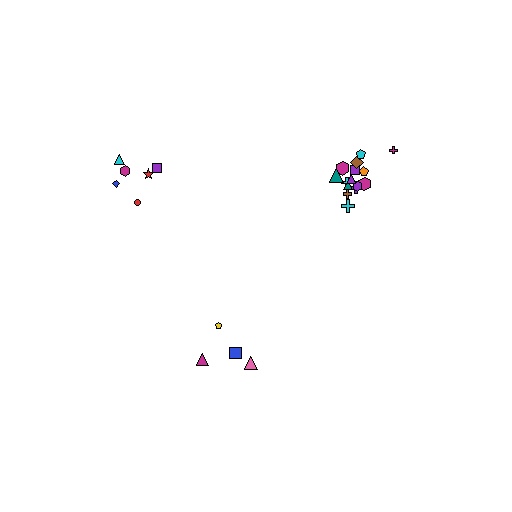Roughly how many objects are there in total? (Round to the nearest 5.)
Roughly 25 objects in total.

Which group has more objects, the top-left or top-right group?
The top-right group.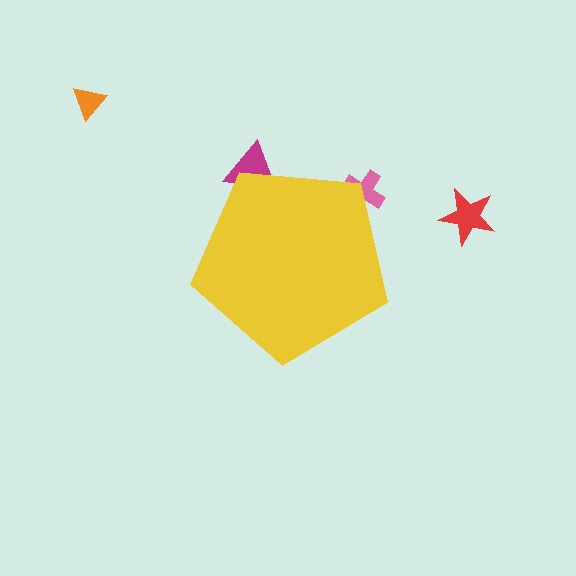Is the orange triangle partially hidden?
No, the orange triangle is fully visible.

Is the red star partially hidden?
No, the red star is fully visible.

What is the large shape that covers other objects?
A yellow pentagon.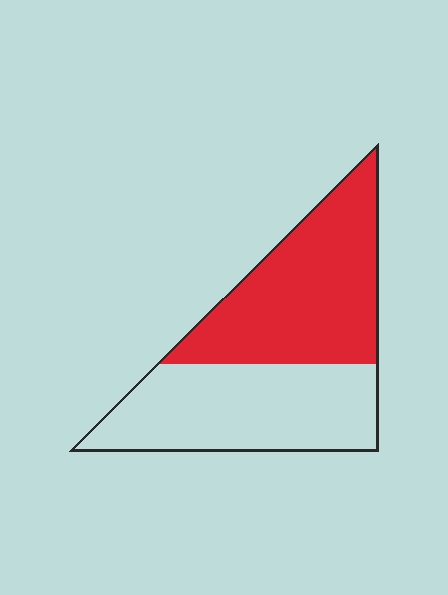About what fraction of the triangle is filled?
About one half (1/2).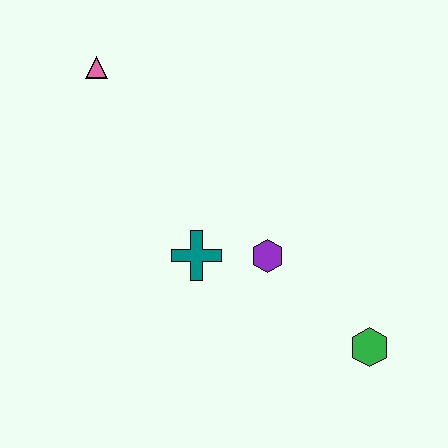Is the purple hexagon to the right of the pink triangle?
Yes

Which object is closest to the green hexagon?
The purple hexagon is closest to the green hexagon.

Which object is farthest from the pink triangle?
The green hexagon is farthest from the pink triangle.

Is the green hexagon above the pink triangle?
No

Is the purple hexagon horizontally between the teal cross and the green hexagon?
Yes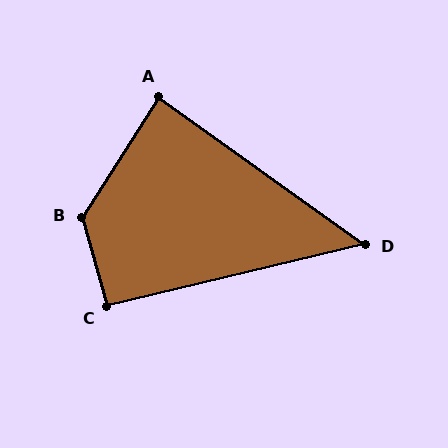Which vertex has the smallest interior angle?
D, at approximately 49 degrees.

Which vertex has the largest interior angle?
B, at approximately 131 degrees.